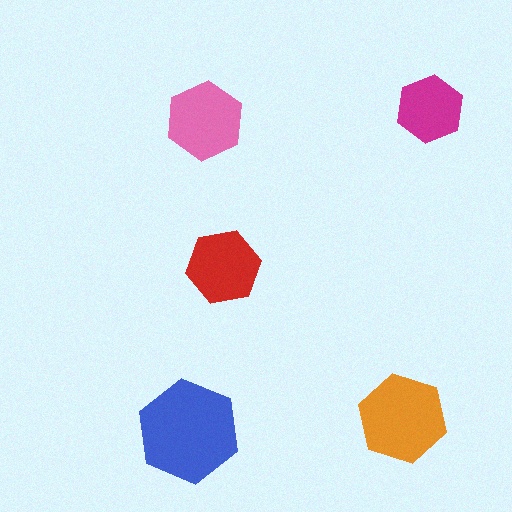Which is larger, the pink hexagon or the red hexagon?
The pink one.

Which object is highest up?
The magenta hexagon is topmost.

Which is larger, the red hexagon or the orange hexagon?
The orange one.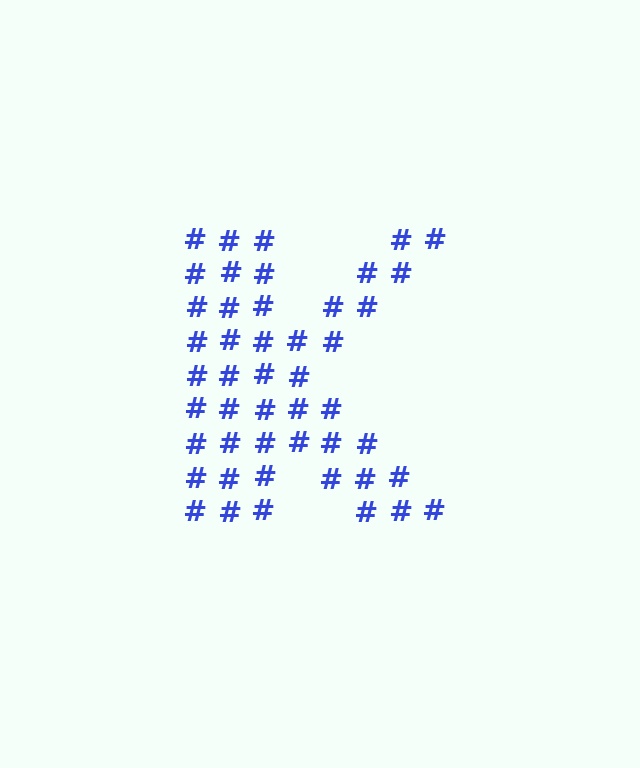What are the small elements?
The small elements are hash symbols.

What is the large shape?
The large shape is the letter K.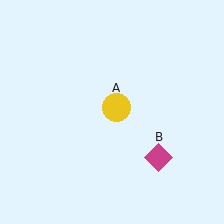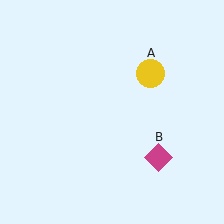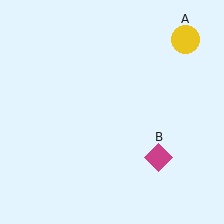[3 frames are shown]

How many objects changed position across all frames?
1 object changed position: yellow circle (object A).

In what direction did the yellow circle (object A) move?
The yellow circle (object A) moved up and to the right.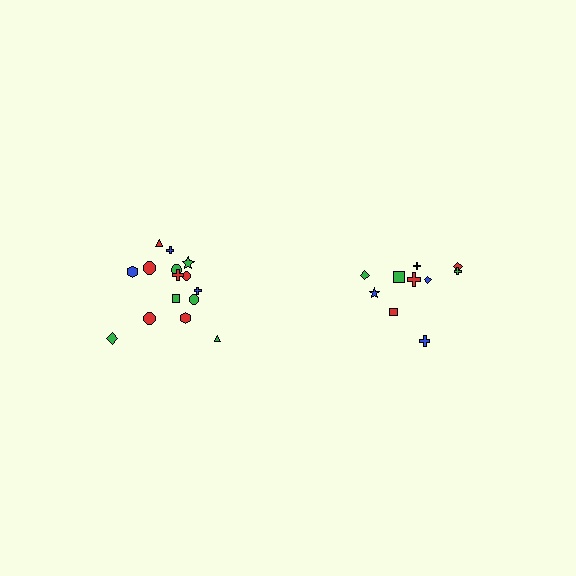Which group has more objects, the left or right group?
The left group.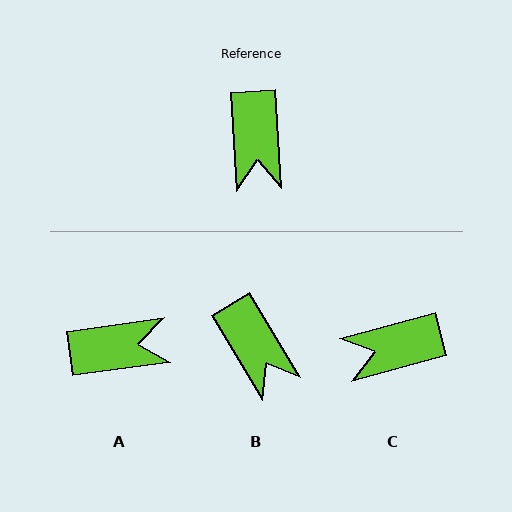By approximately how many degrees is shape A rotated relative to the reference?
Approximately 94 degrees counter-clockwise.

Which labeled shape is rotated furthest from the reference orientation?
A, about 94 degrees away.